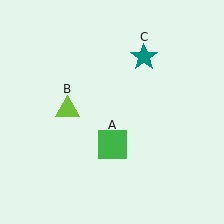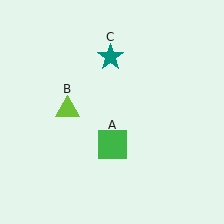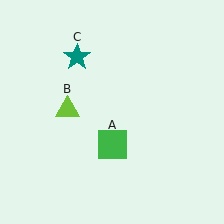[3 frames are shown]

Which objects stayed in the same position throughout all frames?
Green square (object A) and lime triangle (object B) remained stationary.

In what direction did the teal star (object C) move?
The teal star (object C) moved left.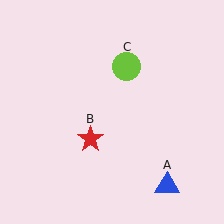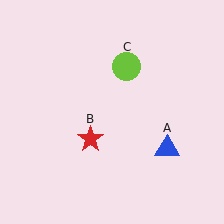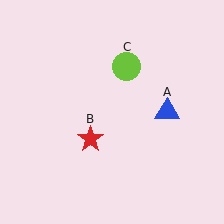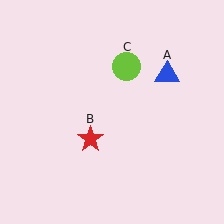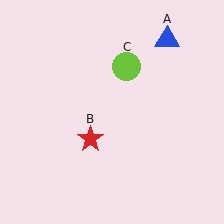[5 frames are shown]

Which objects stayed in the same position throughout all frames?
Red star (object B) and lime circle (object C) remained stationary.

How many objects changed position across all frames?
1 object changed position: blue triangle (object A).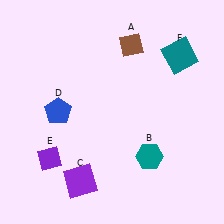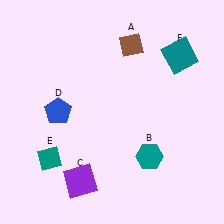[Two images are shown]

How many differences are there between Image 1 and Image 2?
There is 1 difference between the two images.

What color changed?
The diamond (E) changed from purple in Image 1 to teal in Image 2.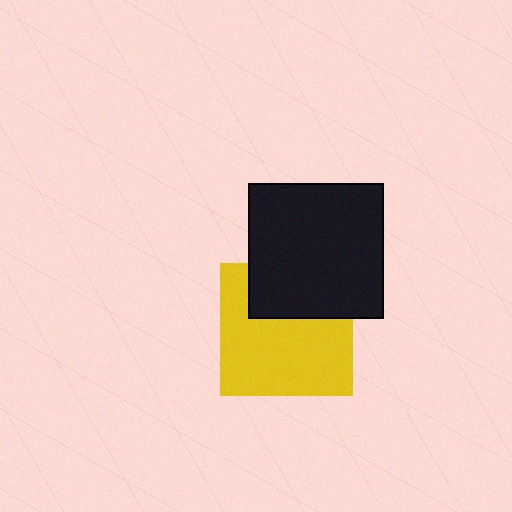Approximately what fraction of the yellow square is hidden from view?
Roughly 34% of the yellow square is hidden behind the black square.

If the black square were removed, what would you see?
You would see the complete yellow square.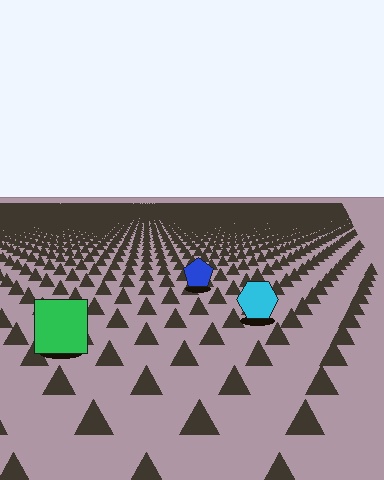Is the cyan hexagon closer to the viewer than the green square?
No. The green square is closer — you can tell from the texture gradient: the ground texture is coarser near it.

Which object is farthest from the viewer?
The blue pentagon is farthest from the viewer. It appears smaller and the ground texture around it is denser.